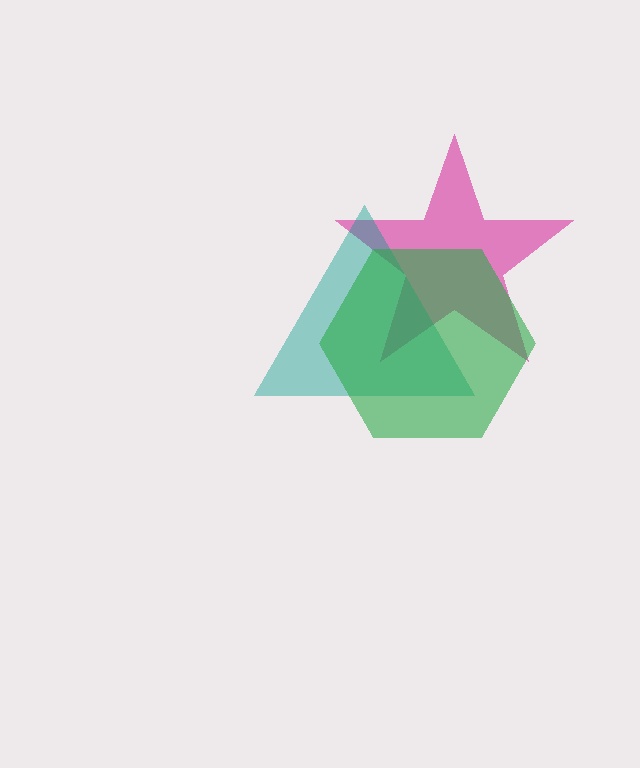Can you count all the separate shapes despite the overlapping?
Yes, there are 3 separate shapes.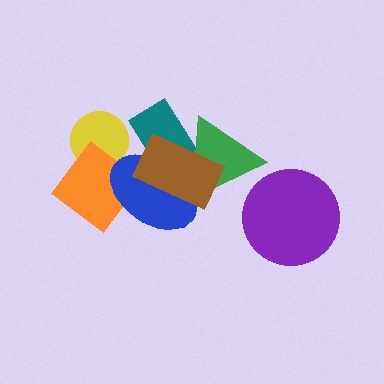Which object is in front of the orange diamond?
The blue ellipse is in front of the orange diamond.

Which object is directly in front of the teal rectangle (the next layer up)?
The green triangle is directly in front of the teal rectangle.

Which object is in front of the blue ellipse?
The brown rectangle is in front of the blue ellipse.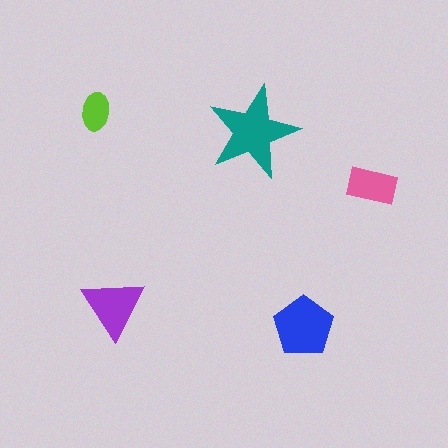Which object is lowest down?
The blue pentagon is bottommost.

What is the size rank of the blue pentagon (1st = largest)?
2nd.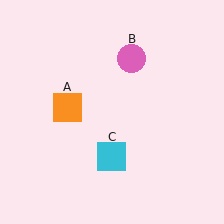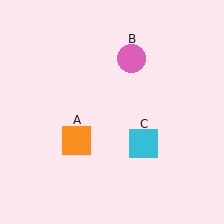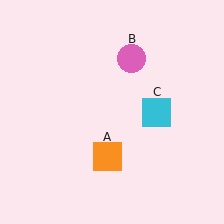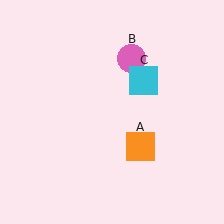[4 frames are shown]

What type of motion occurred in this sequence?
The orange square (object A), cyan square (object C) rotated counterclockwise around the center of the scene.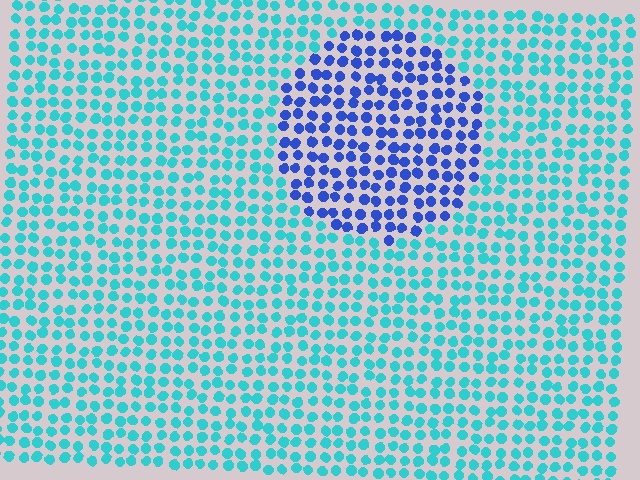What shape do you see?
I see a circle.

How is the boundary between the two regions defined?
The boundary is defined purely by a slight shift in hue (about 48 degrees). Spacing, size, and orientation are identical on both sides.